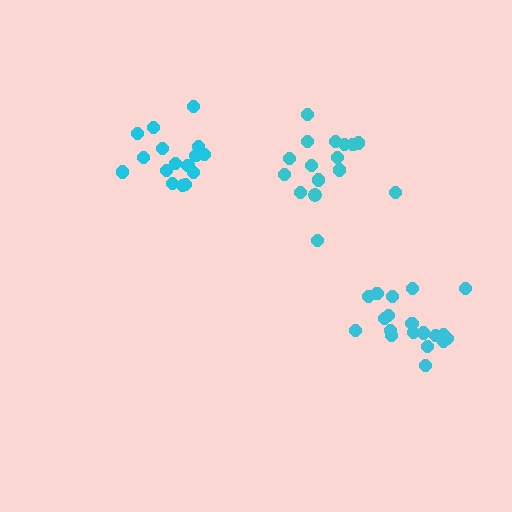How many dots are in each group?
Group 1: 16 dots, Group 2: 16 dots, Group 3: 19 dots (51 total).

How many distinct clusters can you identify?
There are 3 distinct clusters.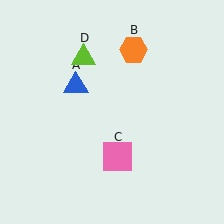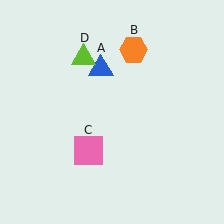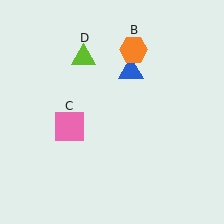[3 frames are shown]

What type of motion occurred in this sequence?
The blue triangle (object A), pink square (object C) rotated clockwise around the center of the scene.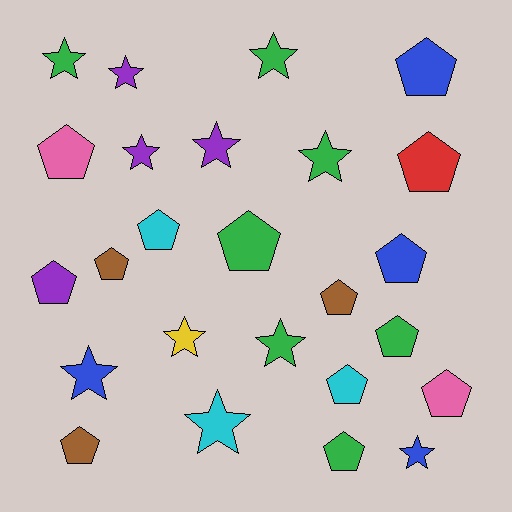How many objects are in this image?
There are 25 objects.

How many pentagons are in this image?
There are 14 pentagons.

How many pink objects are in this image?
There are 2 pink objects.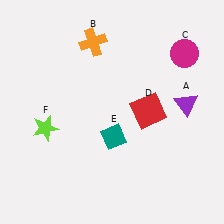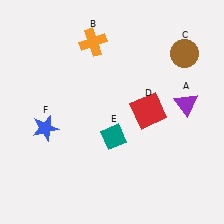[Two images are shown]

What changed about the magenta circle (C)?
In Image 1, C is magenta. In Image 2, it changed to brown.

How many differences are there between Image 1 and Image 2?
There are 2 differences between the two images.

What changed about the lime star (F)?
In Image 1, F is lime. In Image 2, it changed to blue.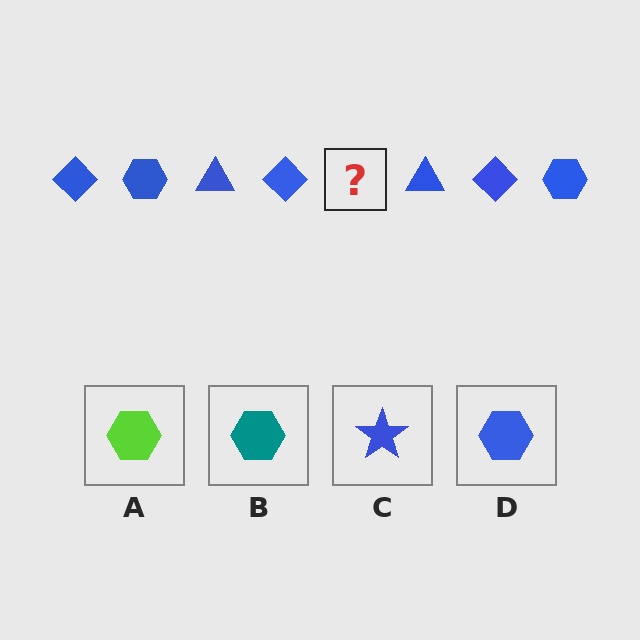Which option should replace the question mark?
Option D.